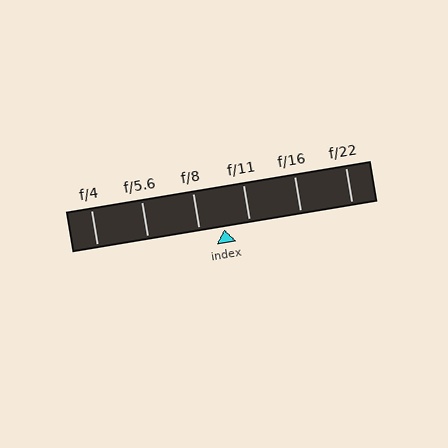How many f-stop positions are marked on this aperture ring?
There are 6 f-stop positions marked.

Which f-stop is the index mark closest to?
The index mark is closest to f/8.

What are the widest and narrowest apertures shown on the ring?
The widest aperture shown is f/4 and the narrowest is f/22.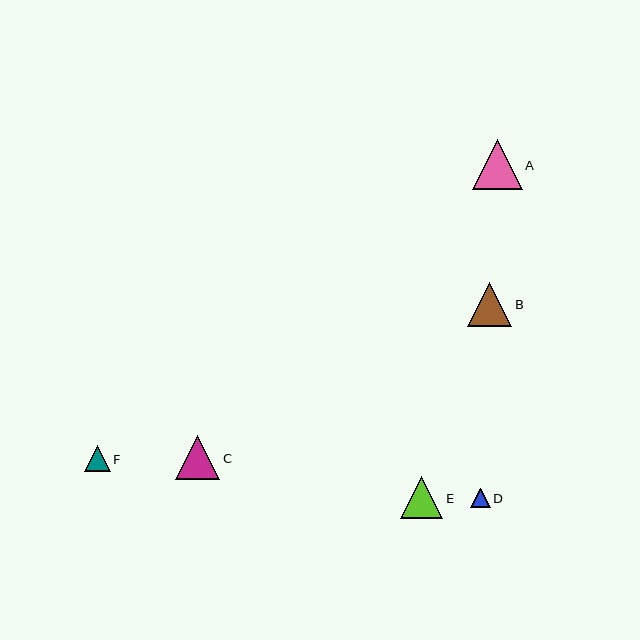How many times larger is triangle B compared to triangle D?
Triangle B is approximately 2.3 times the size of triangle D.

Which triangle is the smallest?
Triangle D is the smallest with a size of approximately 19 pixels.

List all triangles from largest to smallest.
From largest to smallest: A, B, C, E, F, D.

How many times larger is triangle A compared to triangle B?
Triangle A is approximately 1.1 times the size of triangle B.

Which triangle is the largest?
Triangle A is the largest with a size of approximately 50 pixels.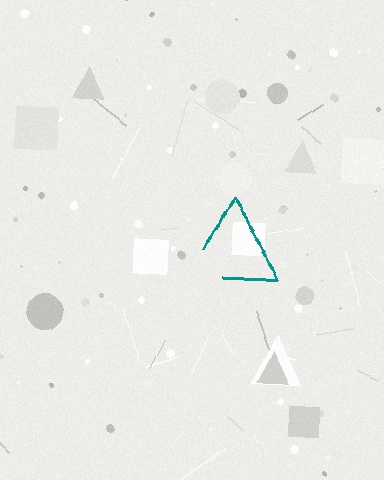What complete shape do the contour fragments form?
The contour fragments form a triangle.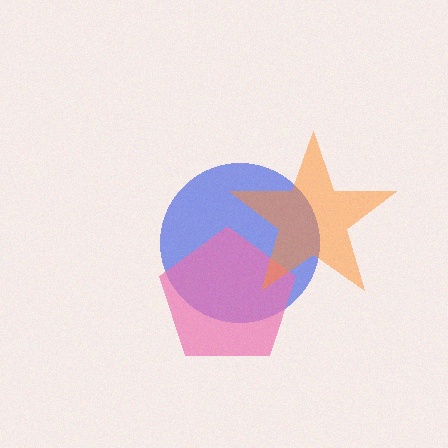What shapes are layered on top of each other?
The layered shapes are: a blue circle, a pink pentagon, an orange star.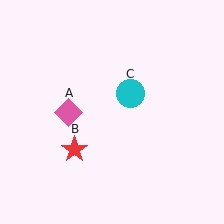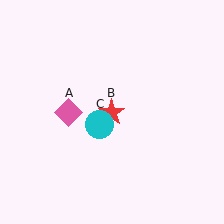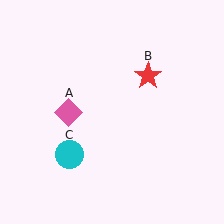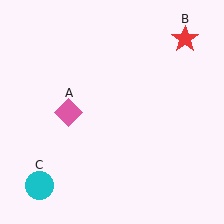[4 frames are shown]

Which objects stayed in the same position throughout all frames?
Pink diamond (object A) remained stationary.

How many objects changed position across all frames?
2 objects changed position: red star (object B), cyan circle (object C).